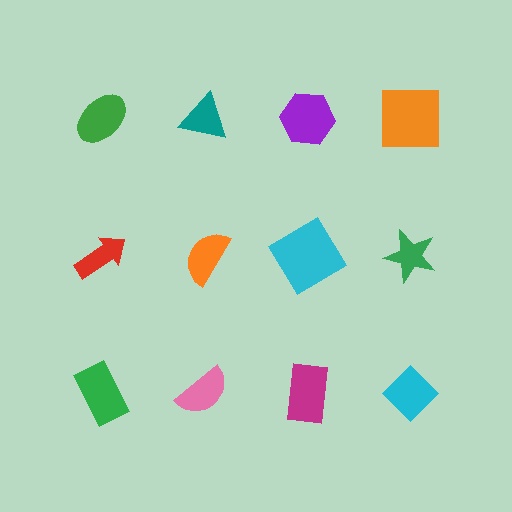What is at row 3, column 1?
A green rectangle.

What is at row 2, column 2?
An orange semicircle.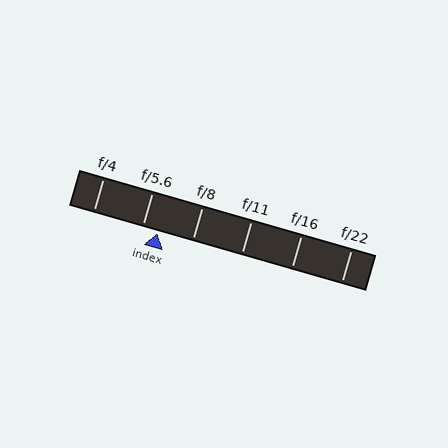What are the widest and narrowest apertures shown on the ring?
The widest aperture shown is f/4 and the narrowest is f/22.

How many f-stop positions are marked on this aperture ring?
There are 6 f-stop positions marked.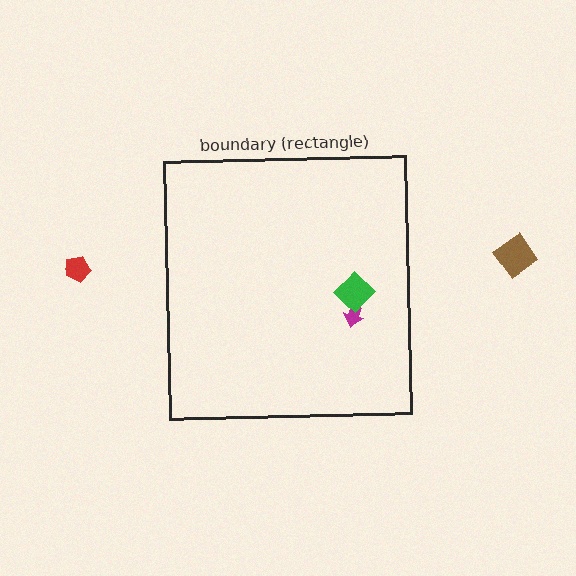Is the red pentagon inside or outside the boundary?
Outside.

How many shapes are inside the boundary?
2 inside, 2 outside.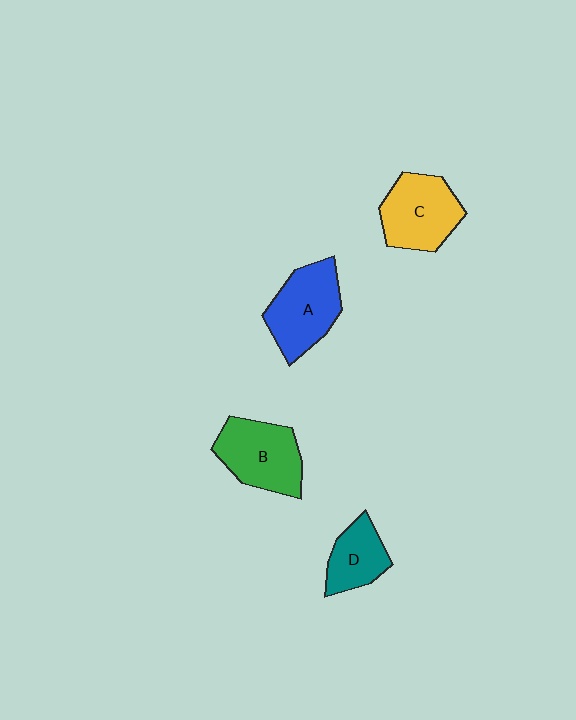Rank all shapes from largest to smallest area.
From largest to smallest: A (blue), B (green), C (yellow), D (teal).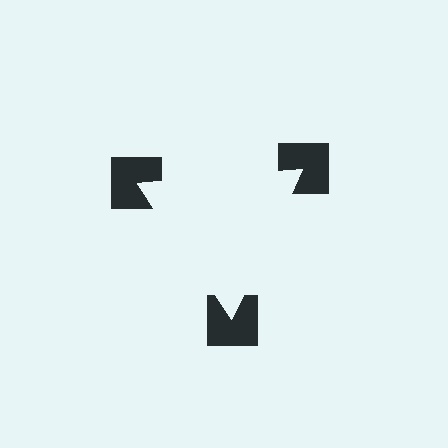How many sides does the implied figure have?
3 sides.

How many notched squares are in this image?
There are 3 — one at each vertex of the illusory triangle.